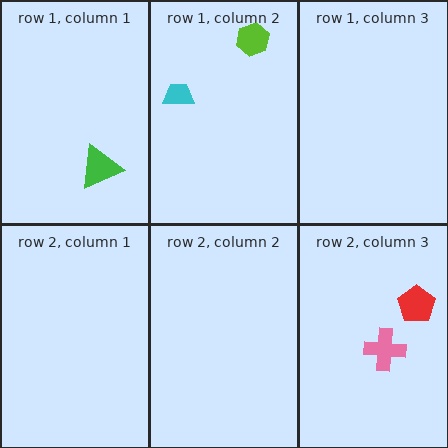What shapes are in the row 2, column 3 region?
The red pentagon, the pink cross.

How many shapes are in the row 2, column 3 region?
2.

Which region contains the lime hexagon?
The row 1, column 2 region.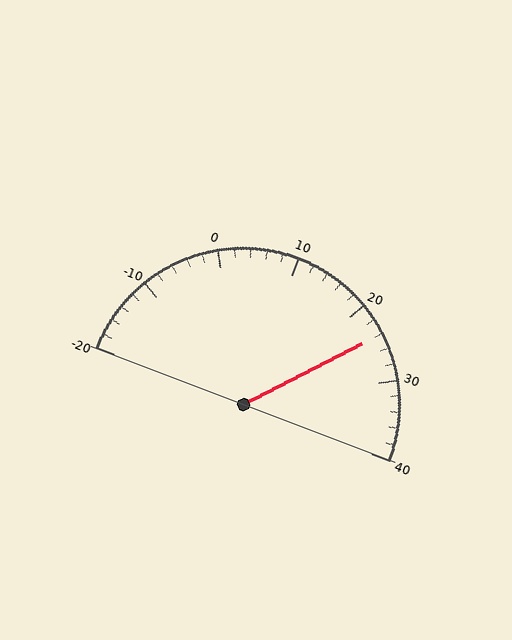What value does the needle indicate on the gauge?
The needle indicates approximately 24.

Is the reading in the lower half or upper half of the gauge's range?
The reading is in the upper half of the range (-20 to 40).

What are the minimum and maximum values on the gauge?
The gauge ranges from -20 to 40.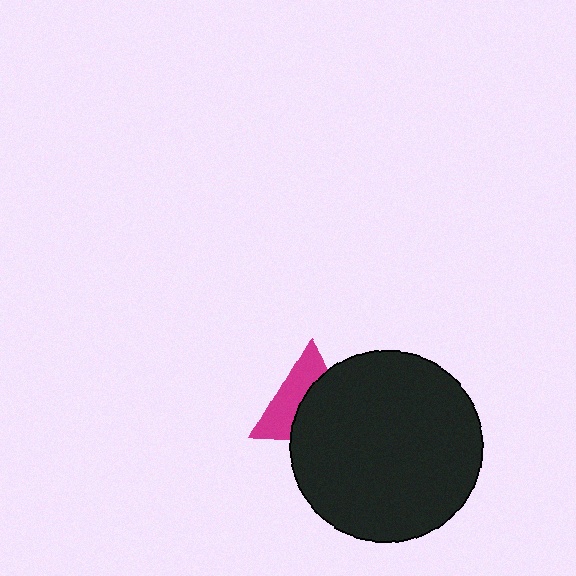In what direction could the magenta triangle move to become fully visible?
The magenta triangle could move left. That would shift it out from behind the black circle entirely.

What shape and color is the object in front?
The object in front is a black circle.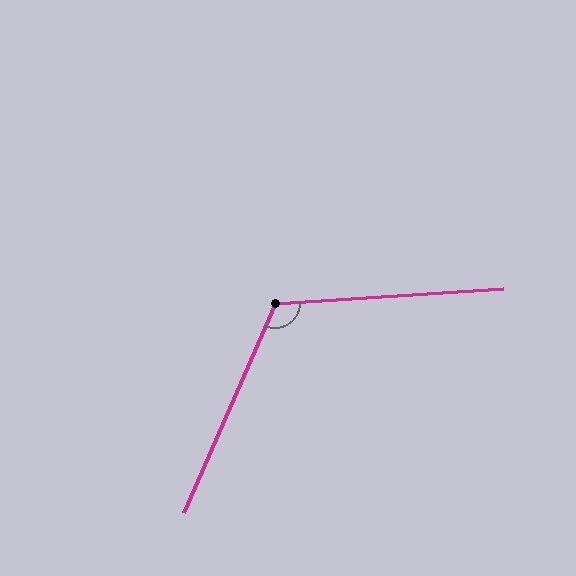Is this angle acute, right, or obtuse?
It is obtuse.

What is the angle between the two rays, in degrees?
Approximately 117 degrees.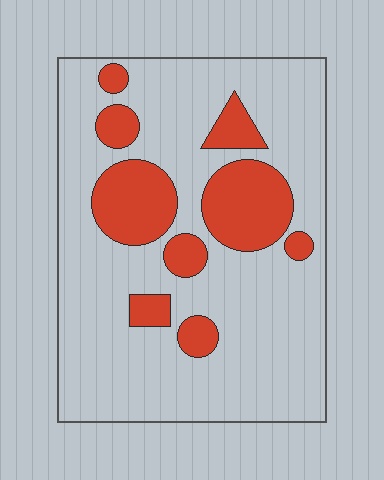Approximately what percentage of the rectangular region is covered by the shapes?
Approximately 20%.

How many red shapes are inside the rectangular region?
9.